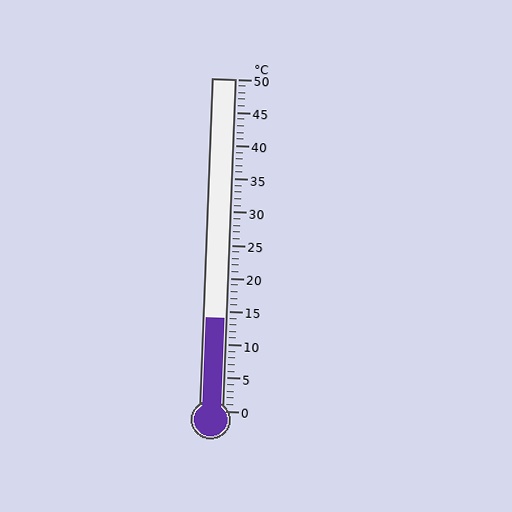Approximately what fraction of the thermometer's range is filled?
The thermometer is filled to approximately 30% of its range.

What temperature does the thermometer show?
The thermometer shows approximately 14°C.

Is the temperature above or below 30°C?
The temperature is below 30°C.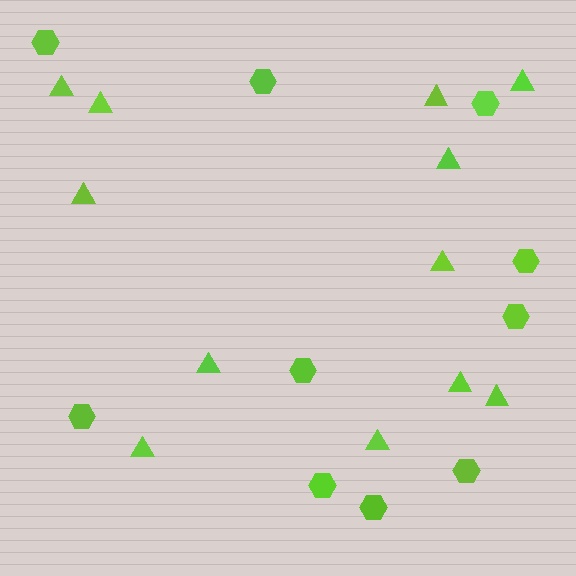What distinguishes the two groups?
There are 2 groups: one group of hexagons (10) and one group of triangles (12).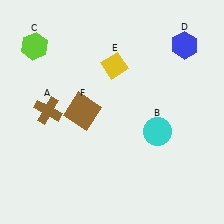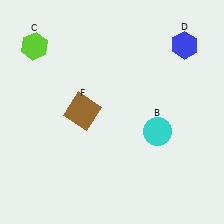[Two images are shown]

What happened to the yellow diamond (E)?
The yellow diamond (E) was removed in Image 2. It was in the top-right area of Image 1.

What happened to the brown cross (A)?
The brown cross (A) was removed in Image 2. It was in the top-left area of Image 1.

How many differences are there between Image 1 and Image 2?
There are 2 differences between the two images.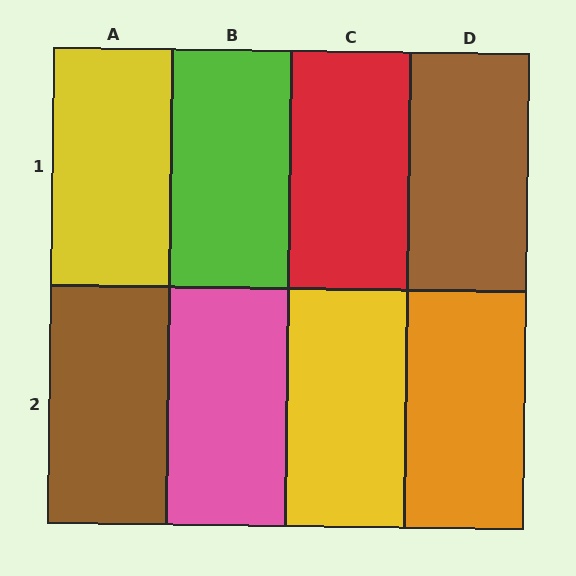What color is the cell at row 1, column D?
Brown.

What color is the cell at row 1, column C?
Red.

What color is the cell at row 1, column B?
Lime.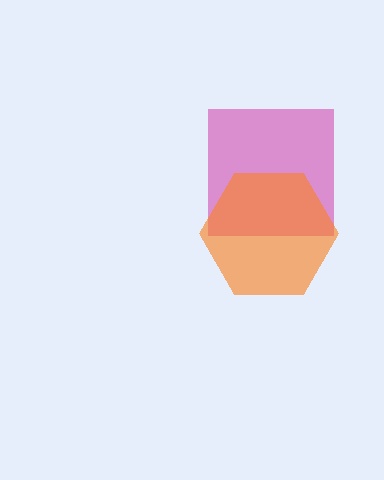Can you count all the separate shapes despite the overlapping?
Yes, there are 2 separate shapes.